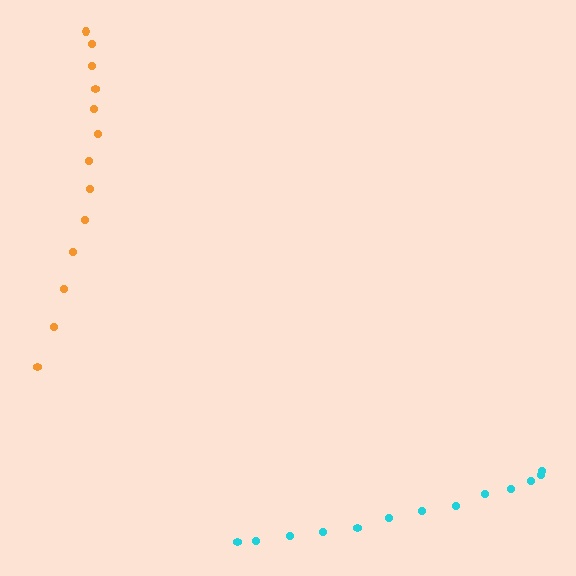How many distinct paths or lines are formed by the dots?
There are 2 distinct paths.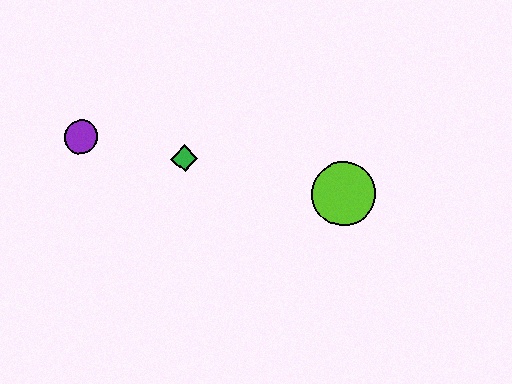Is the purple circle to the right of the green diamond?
No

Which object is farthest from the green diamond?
The lime circle is farthest from the green diamond.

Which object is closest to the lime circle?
The green diamond is closest to the lime circle.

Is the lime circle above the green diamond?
No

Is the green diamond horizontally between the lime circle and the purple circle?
Yes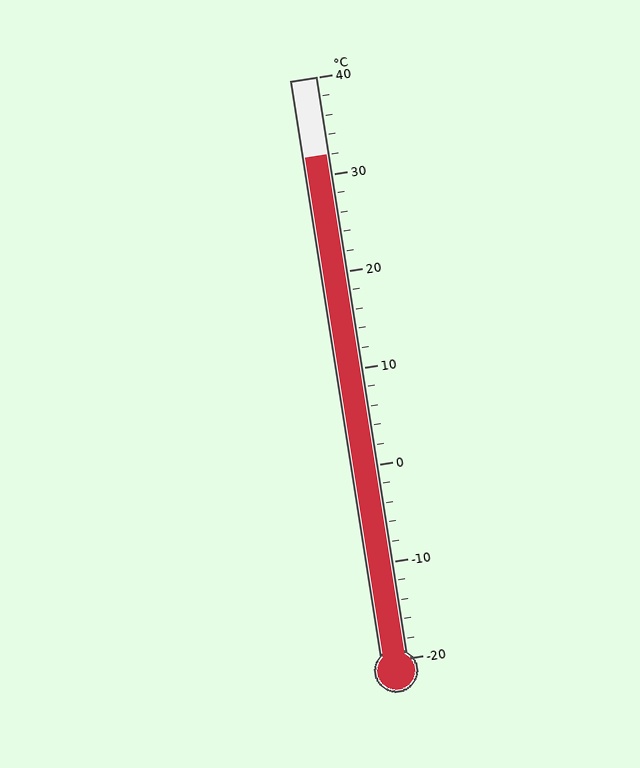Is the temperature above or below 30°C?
The temperature is above 30°C.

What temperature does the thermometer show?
The thermometer shows approximately 32°C.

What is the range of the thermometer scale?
The thermometer scale ranges from -20°C to 40°C.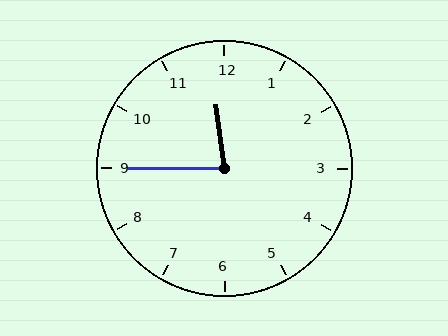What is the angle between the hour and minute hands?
Approximately 82 degrees.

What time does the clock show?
11:45.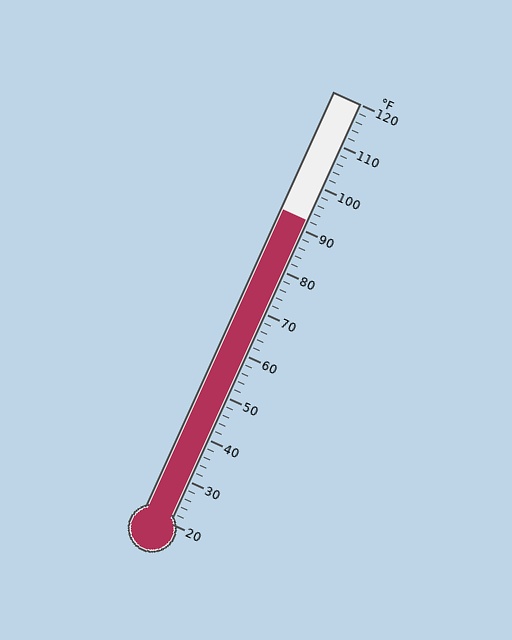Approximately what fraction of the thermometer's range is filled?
The thermometer is filled to approximately 70% of its range.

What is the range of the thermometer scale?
The thermometer scale ranges from 20°F to 120°F.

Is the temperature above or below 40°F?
The temperature is above 40°F.